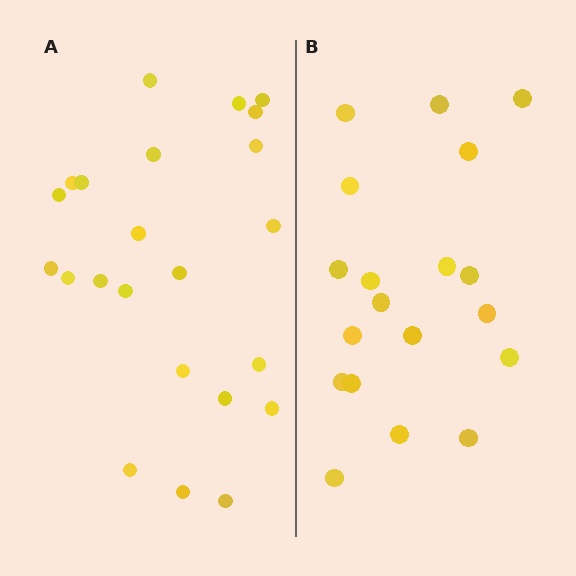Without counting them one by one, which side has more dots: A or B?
Region A (the left region) has more dots.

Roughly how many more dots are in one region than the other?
Region A has about 4 more dots than region B.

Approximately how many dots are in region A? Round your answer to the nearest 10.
About 20 dots. (The exact count is 23, which rounds to 20.)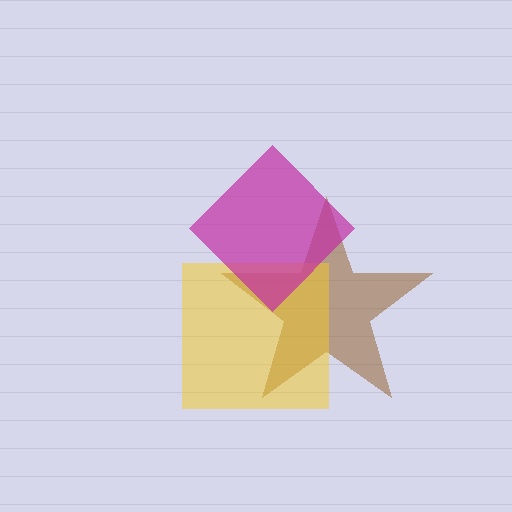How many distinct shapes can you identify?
There are 3 distinct shapes: a brown star, a yellow square, a magenta diamond.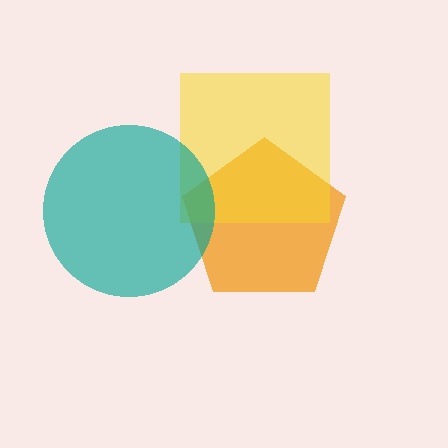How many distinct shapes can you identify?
There are 3 distinct shapes: an orange pentagon, a yellow square, a teal circle.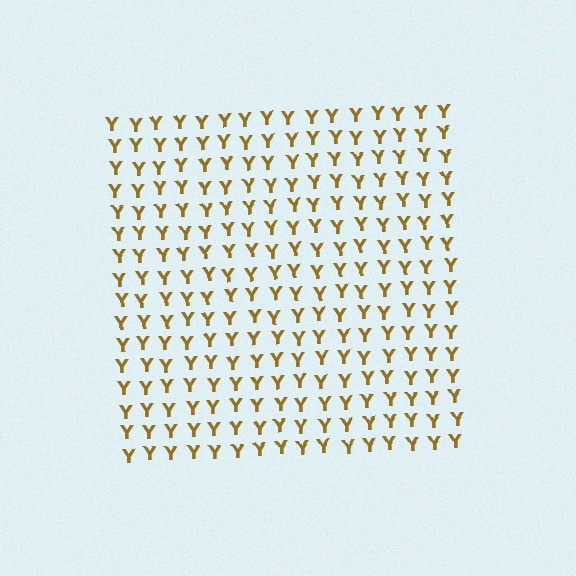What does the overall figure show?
The overall figure shows a square.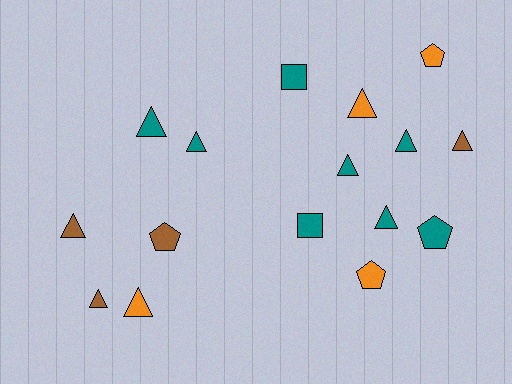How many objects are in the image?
There are 16 objects.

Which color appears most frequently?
Teal, with 8 objects.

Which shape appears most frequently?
Triangle, with 10 objects.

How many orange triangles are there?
There are 2 orange triangles.